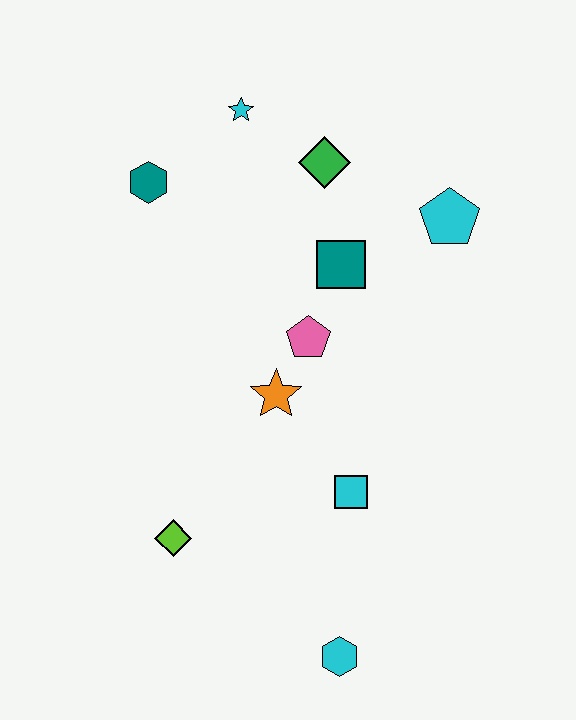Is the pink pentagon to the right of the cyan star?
Yes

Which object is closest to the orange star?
The pink pentagon is closest to the orange star.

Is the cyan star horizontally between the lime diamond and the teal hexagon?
No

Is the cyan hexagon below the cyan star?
Yes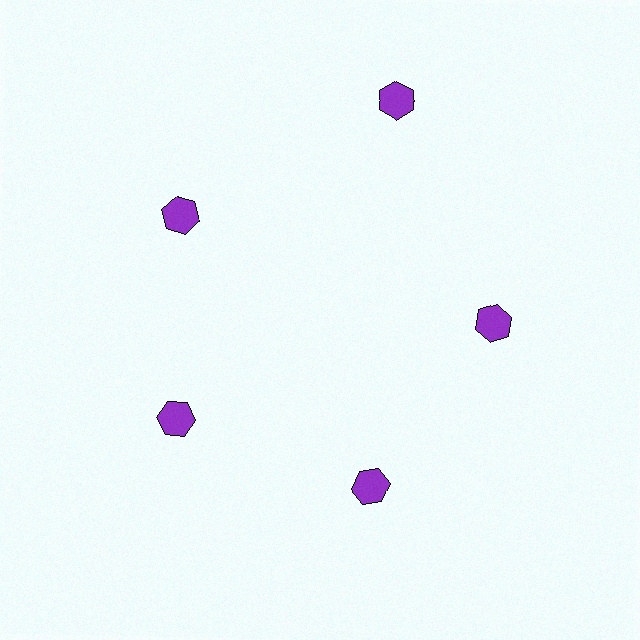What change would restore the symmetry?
The symmetry would be restored by moving it inward, back onto the ring so that all 5 hexagons sit at equal angles and equal distance from the center.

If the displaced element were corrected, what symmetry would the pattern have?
It would have 5-fold rotational symmetry — the pattern would map onto itself every 72 degrees.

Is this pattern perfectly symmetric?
No. The 5 purple hexagons are arranged in a ring, but one element near the 1 o'clock position is pushed outward from the center, breaking the 5-fold rotational symmetry.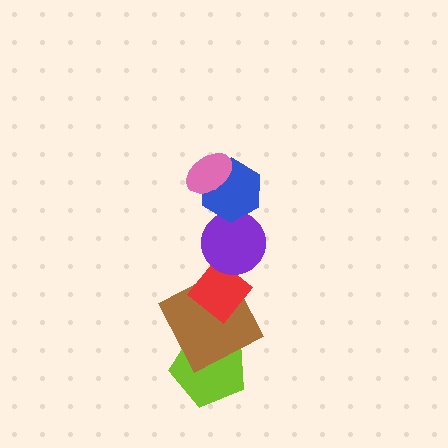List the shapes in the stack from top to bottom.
From top to bottom: the pink ellipse, the blue hexagon, the purple circle, the red diamond, the brown square, the lime pentagon.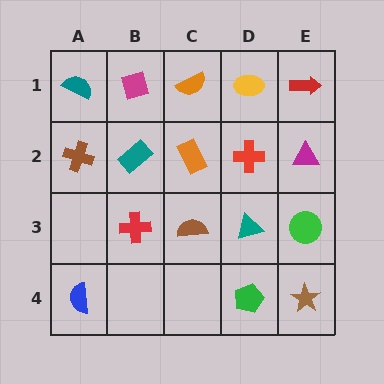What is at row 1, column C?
An orange semicircle.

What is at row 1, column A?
A teal semicircle.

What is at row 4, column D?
A green pentagon.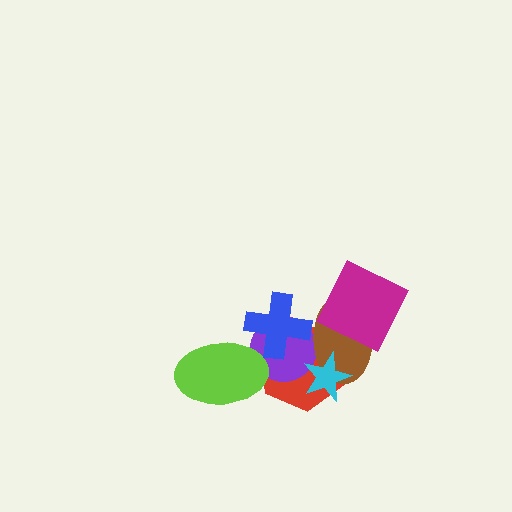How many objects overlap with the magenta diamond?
2 objects overlap with the magenta diamond.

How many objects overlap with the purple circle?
5 objects overlap with the purple circle.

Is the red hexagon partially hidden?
Yes, it is partially covered by another shape.